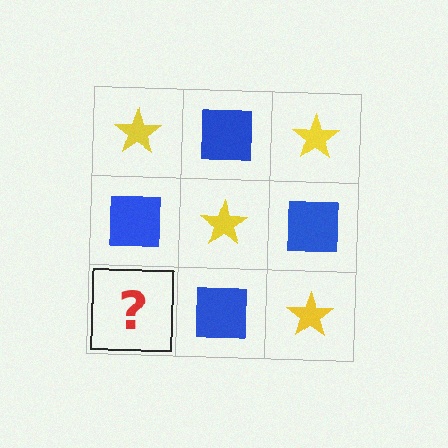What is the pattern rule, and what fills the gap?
The rule is that it alternates yellow star and blue square in a checkerboard pattern. The gap should be filled with a yellow star.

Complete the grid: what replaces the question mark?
The question mark should be replaced with a yellow star.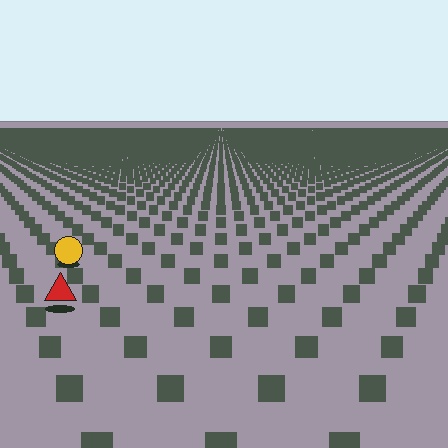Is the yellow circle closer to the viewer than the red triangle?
No. The red triangle is closer — you can tell from the texture gradient: the ground texture is coarser near it.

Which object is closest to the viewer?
The red triangle is closest. The texture marks near it are larger and more spread out.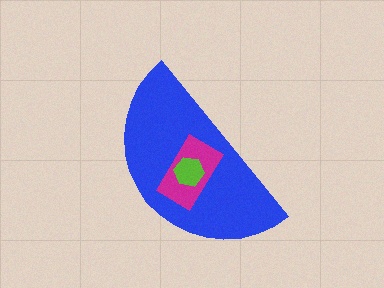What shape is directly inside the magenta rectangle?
The lime hexagon.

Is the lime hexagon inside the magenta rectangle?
Yes.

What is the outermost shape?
The blue semicircle.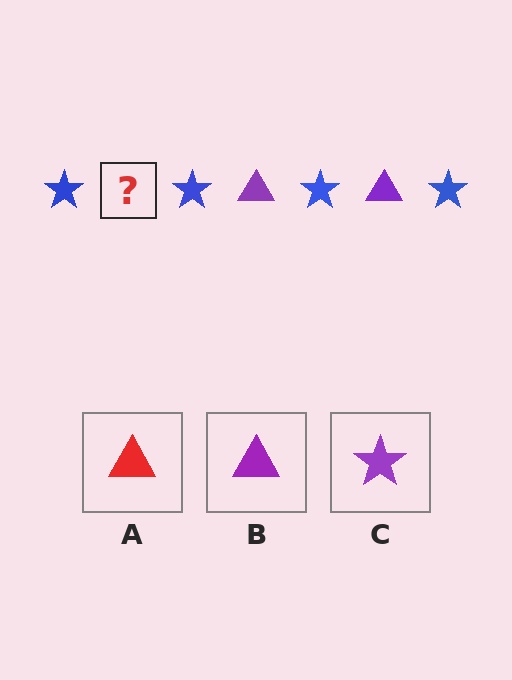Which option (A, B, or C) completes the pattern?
B.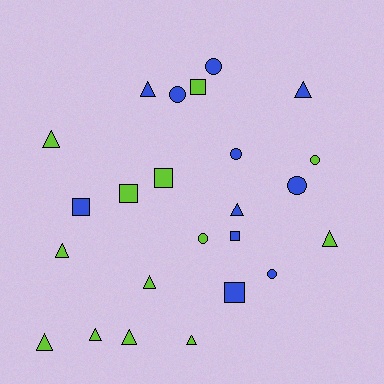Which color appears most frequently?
Lime, with 13 objects.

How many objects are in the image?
There are 24 objects.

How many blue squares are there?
There are 3 blue squares.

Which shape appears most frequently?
Triangle, with 11 objects.